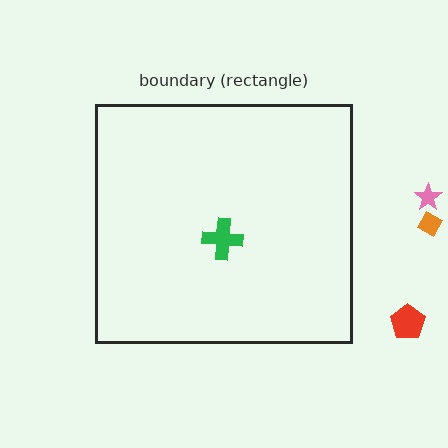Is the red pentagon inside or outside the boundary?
Outside.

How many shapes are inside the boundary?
1 inside, 3 outside.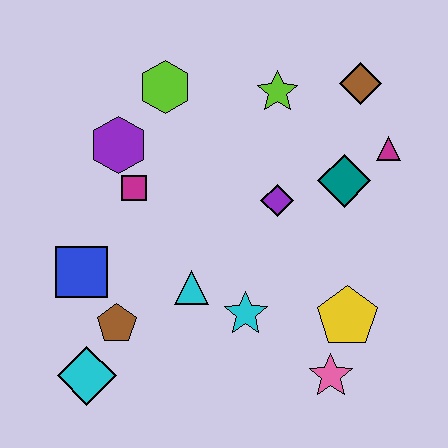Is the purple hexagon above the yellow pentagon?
Yes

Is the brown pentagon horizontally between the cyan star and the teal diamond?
No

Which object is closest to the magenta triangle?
The teal diamond is closest to the magenta triangle.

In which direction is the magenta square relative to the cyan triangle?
The magenta square is above the cyan triangle.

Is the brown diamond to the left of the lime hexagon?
No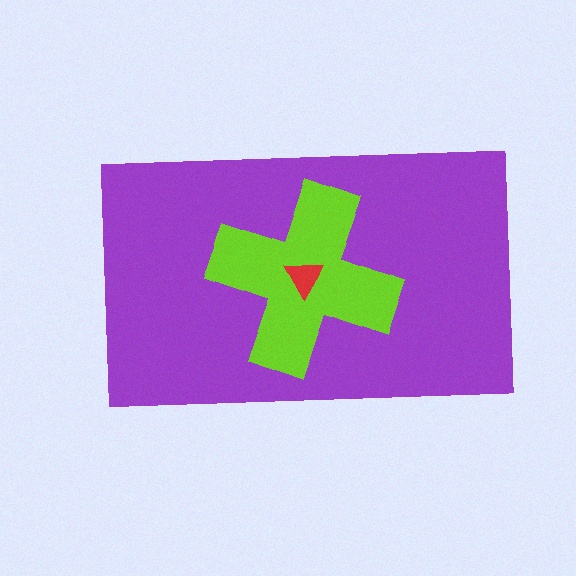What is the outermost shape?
The purple rectangle.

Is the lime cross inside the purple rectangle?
Yes.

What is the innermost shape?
The red triangle.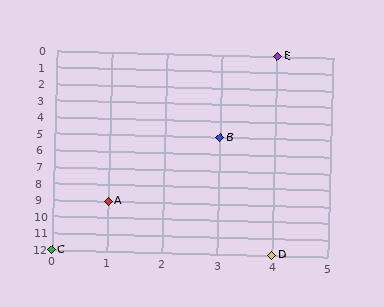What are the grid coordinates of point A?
Point A is at grid coordinates (1, 9).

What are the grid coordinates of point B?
Point B is at grid coordinates (3, 5).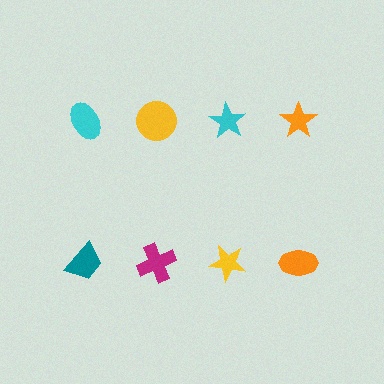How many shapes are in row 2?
4 shapes.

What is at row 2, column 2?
A magenta cross.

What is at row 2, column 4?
An orange ellipse.